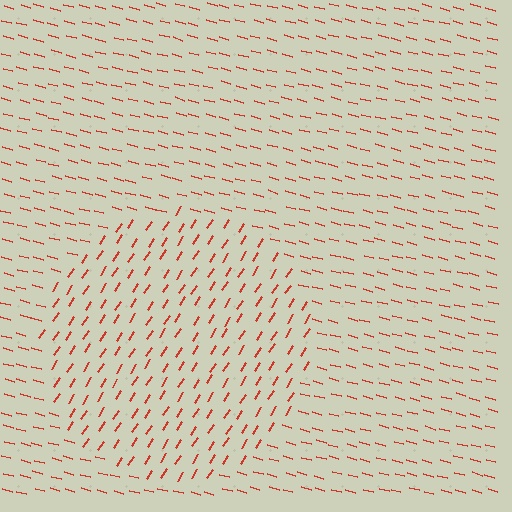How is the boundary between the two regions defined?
The boundary is defined purely by a change in line orientation (approximately 72 degrees difference). All lines are the same color and thickness.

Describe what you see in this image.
The image is filled with small red line segments. A circle region in the image has lines oriented differently from the surrounding lines, creating a visible texture boundary.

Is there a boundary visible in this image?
Yes, there is a texture boundary formed by a change in line orientation.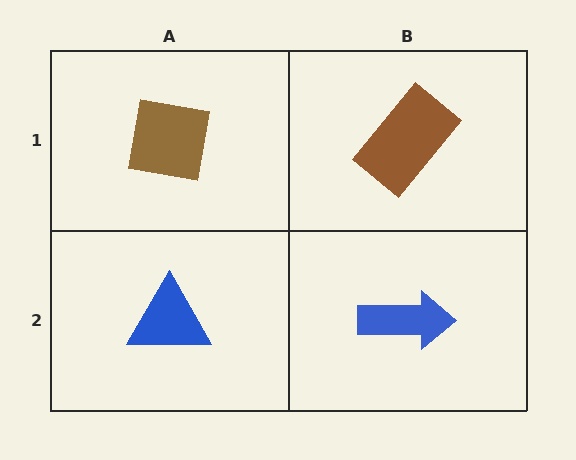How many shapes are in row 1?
2 shapes.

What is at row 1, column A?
A brown square.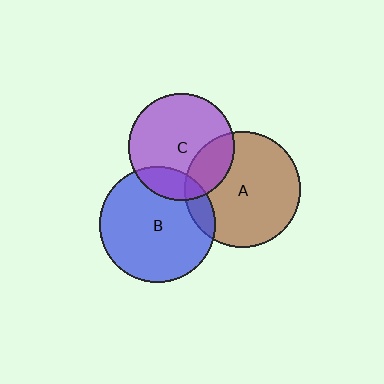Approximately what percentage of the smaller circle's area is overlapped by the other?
Approximately 15%.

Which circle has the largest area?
Circle A (brown).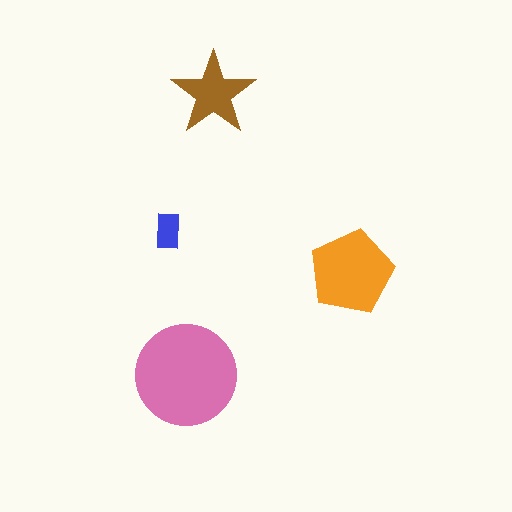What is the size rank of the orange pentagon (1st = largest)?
2nd.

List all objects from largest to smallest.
The pink circle, the orange pentagon, the brown star, the blue rectangle.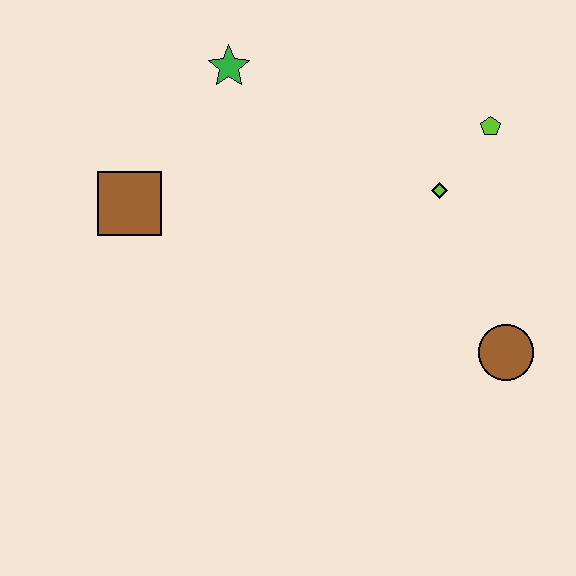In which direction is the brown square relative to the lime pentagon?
The brown square is to the left of the lime pentagon.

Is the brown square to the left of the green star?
Yes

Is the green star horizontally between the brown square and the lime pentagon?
Yes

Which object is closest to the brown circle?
The lime diamond is closest to the brown circle.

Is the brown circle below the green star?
Yes